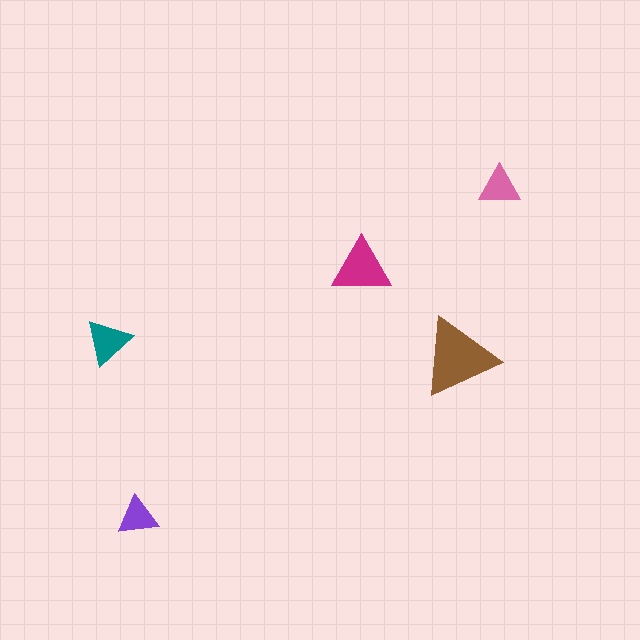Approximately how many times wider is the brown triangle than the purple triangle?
About 2 times wider.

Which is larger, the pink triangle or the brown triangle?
The brown one.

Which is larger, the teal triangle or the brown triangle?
The brown one.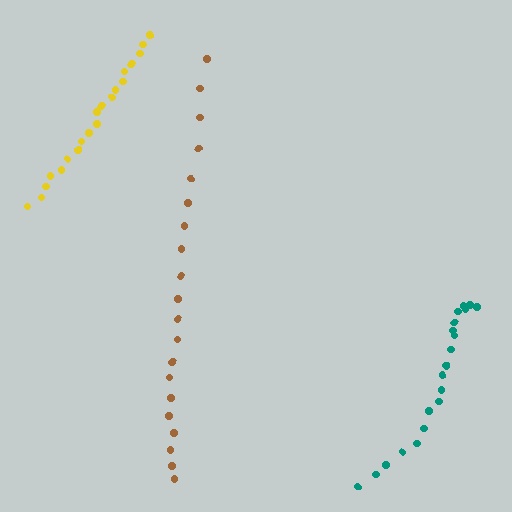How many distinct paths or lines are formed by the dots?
There are 3 distinct paths.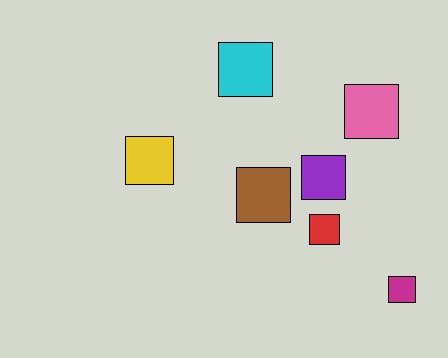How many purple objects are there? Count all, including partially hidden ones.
There is 1 purple object.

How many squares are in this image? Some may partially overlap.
There are 7 squares.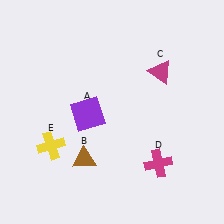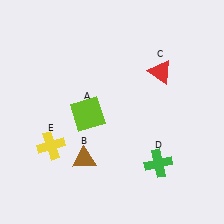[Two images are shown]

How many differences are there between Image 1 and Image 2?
There are 3 differences between the two images.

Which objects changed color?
A changed from purple to lime. C changed from magenta to red. D changed from magenta to green.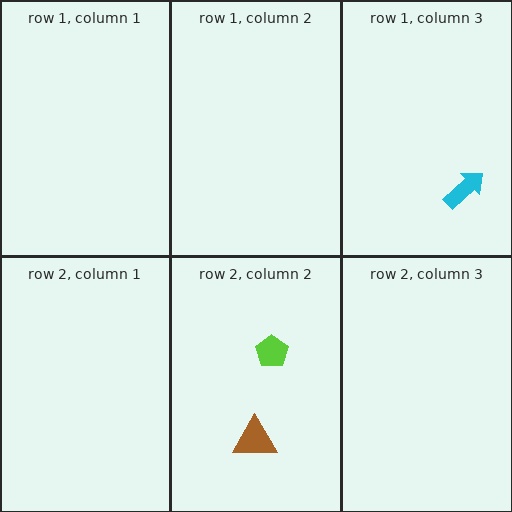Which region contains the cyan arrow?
The row 1, column 3 region.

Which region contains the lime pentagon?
The row 2, column 2 region.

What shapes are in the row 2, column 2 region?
The lime pentagon, the brown triangle.